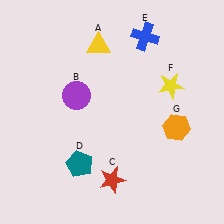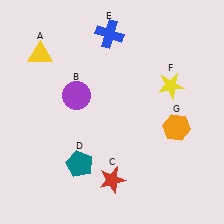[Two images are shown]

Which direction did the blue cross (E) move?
The blue cross (E) moved left.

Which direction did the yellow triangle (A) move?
The yellow triangle (A) moved left.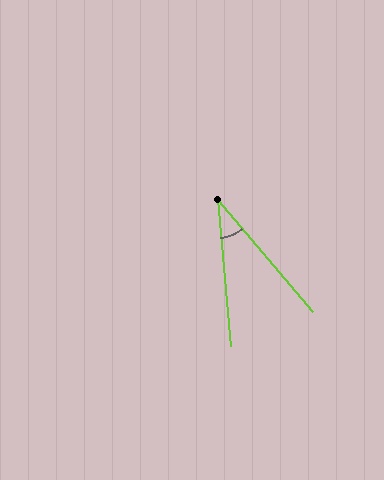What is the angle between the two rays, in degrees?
Approximately 35 degrees.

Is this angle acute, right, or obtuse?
It is acute.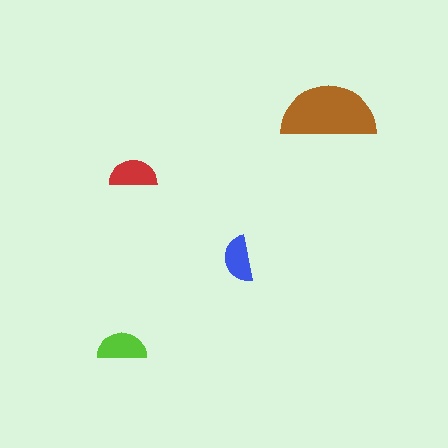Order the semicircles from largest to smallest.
the brown one, the lime one, the red one, the blue one.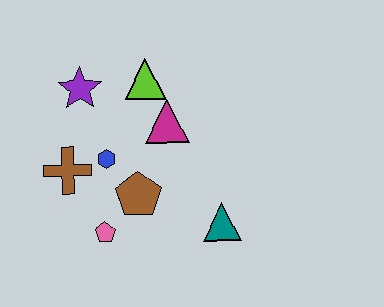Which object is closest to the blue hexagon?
The brown cross is closest to the blue hexagon.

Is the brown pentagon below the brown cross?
Yes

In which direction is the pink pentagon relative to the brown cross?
The pink pentagon is below the brown cross.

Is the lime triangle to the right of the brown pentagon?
Yes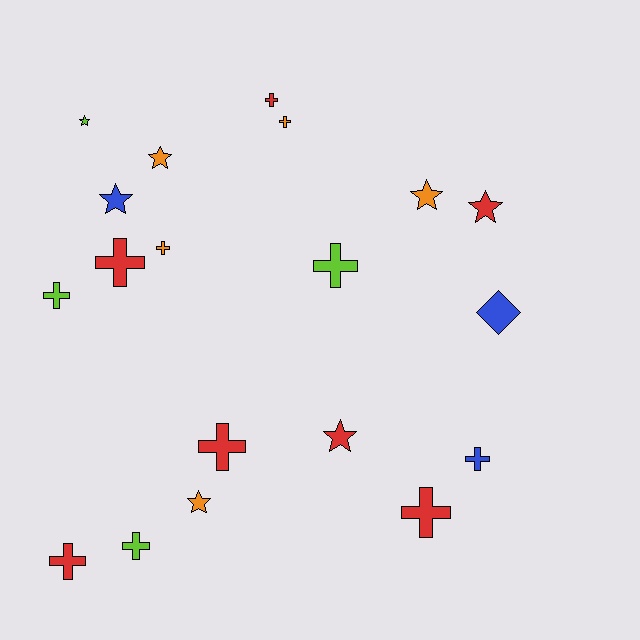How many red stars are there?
There are 2 red stars.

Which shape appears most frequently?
Cross, with 11 objects.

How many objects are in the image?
There are 19 objects.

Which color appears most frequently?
Red, with 7 objects.